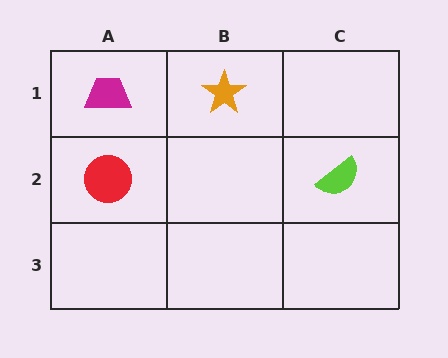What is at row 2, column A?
A red circle.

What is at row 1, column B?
An orange star.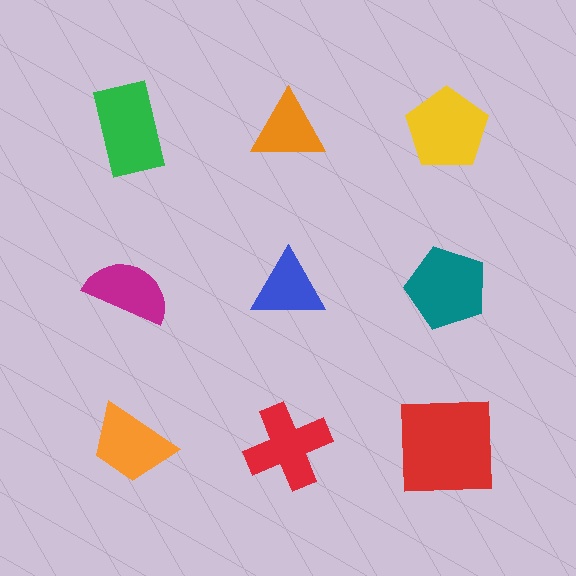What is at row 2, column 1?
A magenta semicircle.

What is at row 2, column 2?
A blue triangle.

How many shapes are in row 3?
3 shapes.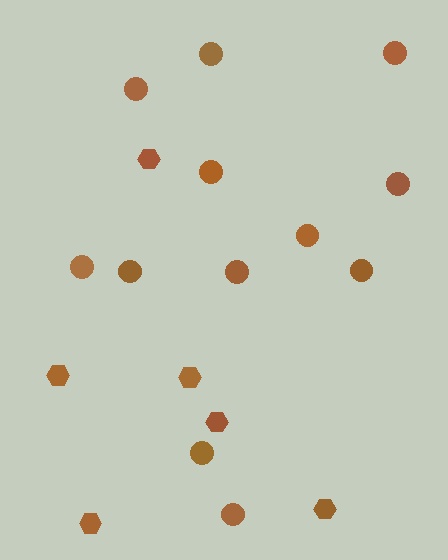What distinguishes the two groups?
There are 2 groups: one group of hexagons (6) and one group of circles (12).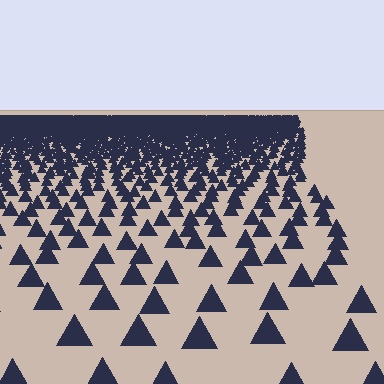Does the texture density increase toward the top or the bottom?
Density increases toward the top.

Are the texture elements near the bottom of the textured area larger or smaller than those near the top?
Larger. Near the bottom, elements are closer to the viewer and appear at a bigger on-screen size.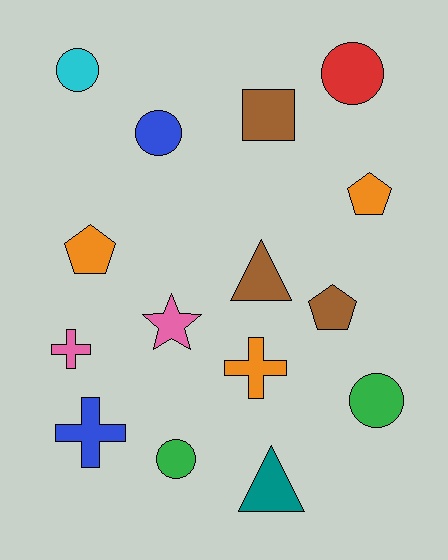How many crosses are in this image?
There are 3 crosses.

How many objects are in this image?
There are 15 objects.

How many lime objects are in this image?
There are no lime objects.